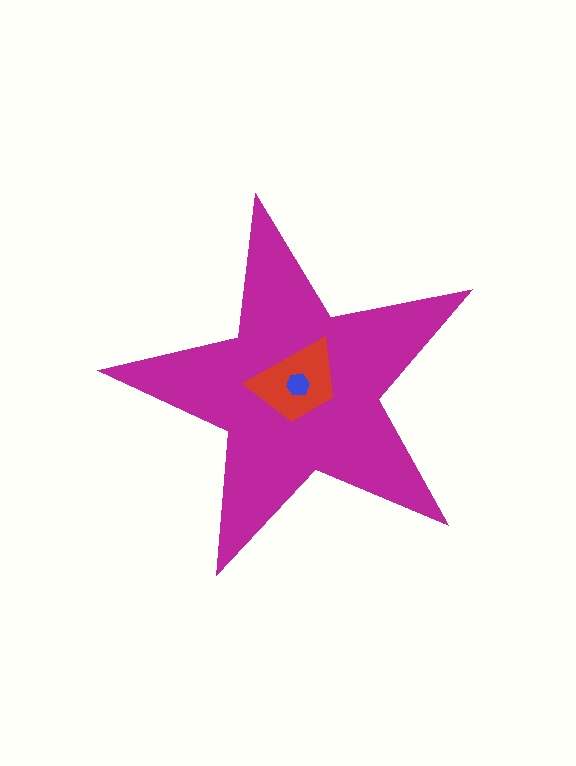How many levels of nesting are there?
3.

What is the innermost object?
The blue hexagon.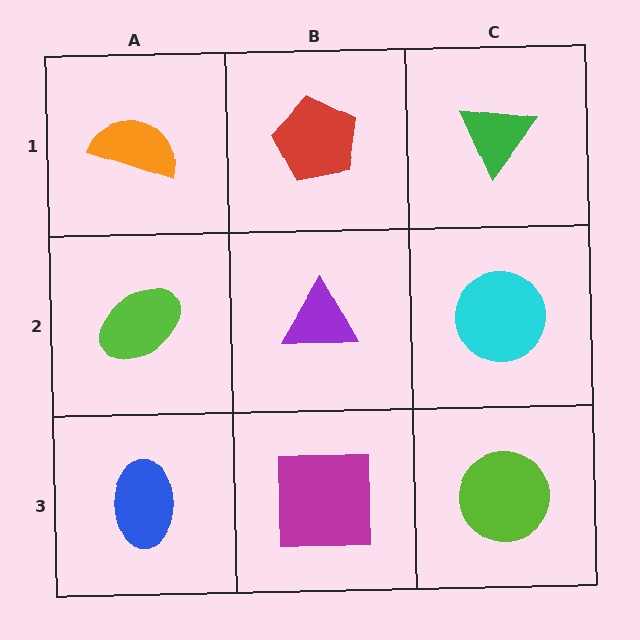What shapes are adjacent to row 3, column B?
A purple triangle (row 2, column B), a blue ellipse (row 3, column A), a lime circle (row 3, column C).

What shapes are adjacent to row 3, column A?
A lime ellipse (row 2, column A), a magenta square (row 3, column B).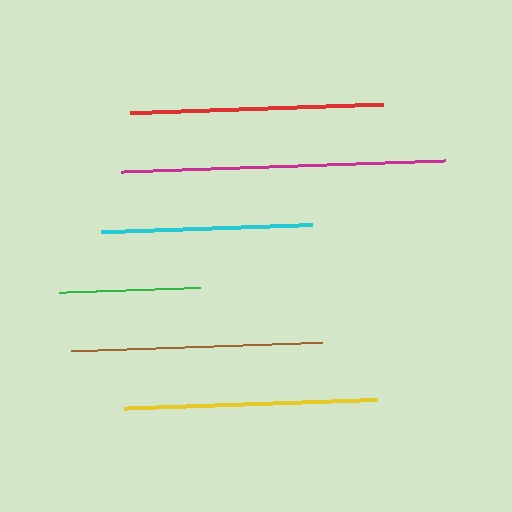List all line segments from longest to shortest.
From longest to shortest: magenta, yellow, red, brown, cyan, green.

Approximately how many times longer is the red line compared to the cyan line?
The red line is approximately 1.2 times the length of the cyan line.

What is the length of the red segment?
The red segment is approximately 252 pixels long.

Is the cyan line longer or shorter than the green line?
The cyan line is longer than the green line.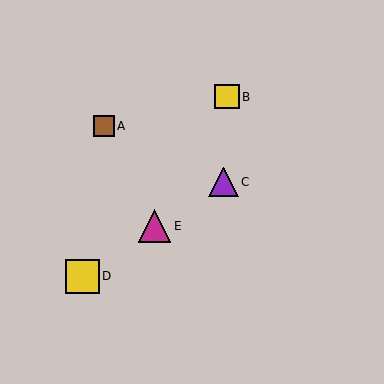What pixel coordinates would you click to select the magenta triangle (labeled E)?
Click at (155, 226) to select the magenta triangle E.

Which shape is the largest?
The yellow square (labeled D) is the largest.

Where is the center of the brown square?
The center of the brown square is at (104, 126).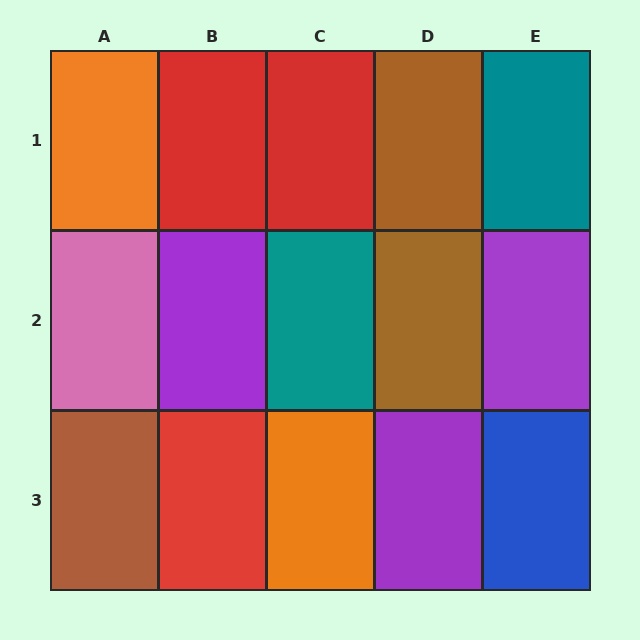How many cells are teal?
2 cells are teal.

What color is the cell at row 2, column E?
Purple.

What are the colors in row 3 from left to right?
Brown, red, orange, purple, blue.